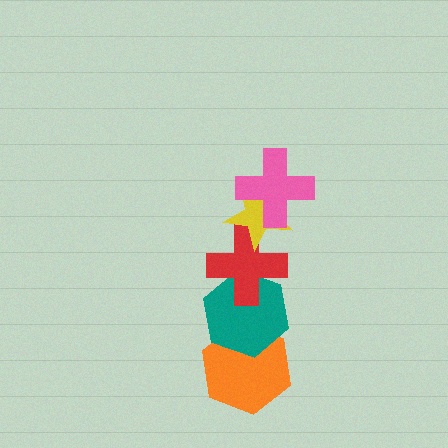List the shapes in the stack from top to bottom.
From top to bottom: the pink cross, the yellow star, the red cross, the teal hexagon, the orange hexagon.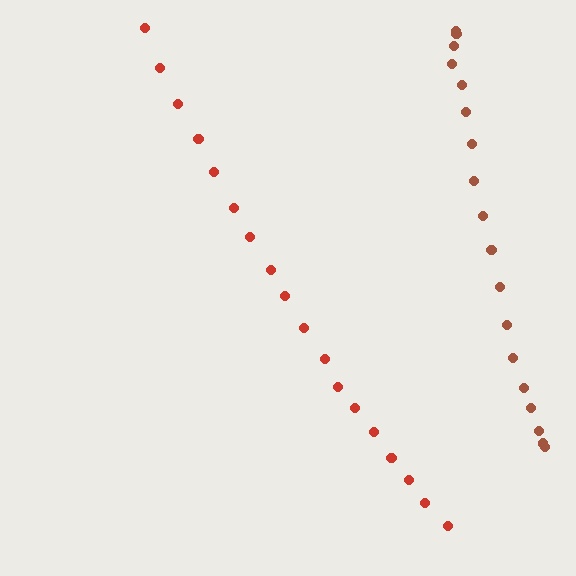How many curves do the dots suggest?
There are 2 distinct paths.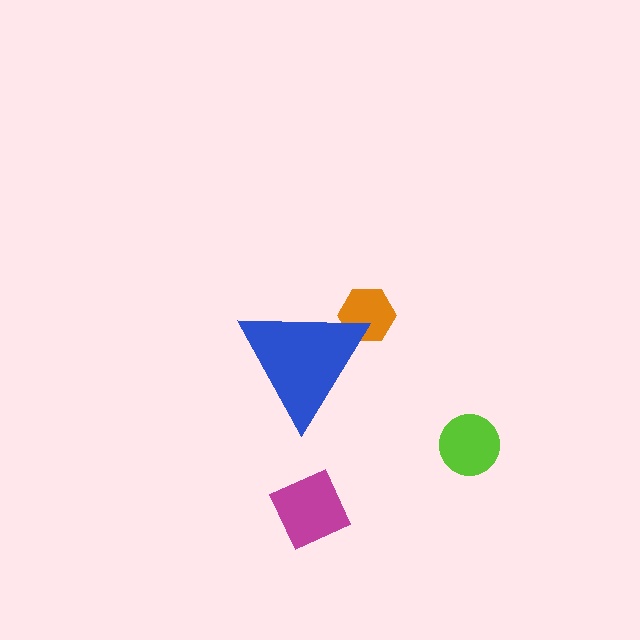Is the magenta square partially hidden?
No, the magenta square is fully visible.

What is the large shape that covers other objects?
A blue triangle.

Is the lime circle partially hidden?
No, the lime circle is fully visible.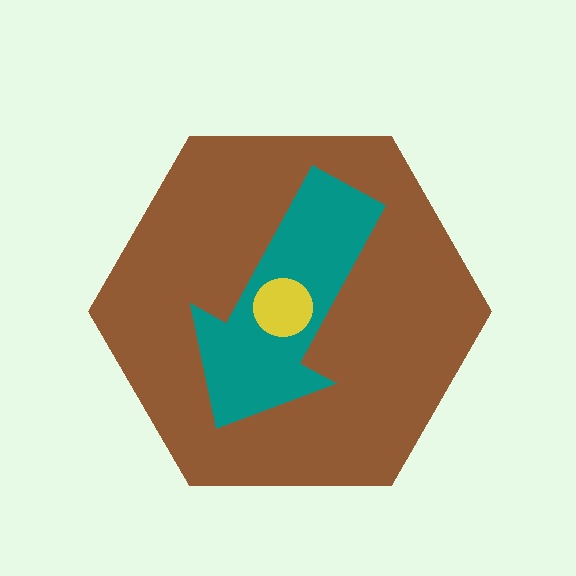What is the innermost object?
The yellow circle.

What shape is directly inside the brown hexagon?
The teal arrow.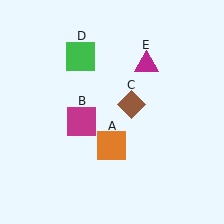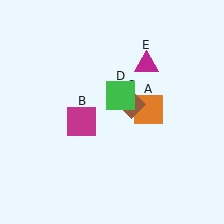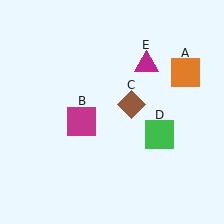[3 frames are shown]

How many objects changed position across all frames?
2 objects changed position: orange square (object A), green square (object D).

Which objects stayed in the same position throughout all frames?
Magenta square (object B) and brown diamond (object C) and magenta triangle (object E) remained stationary.